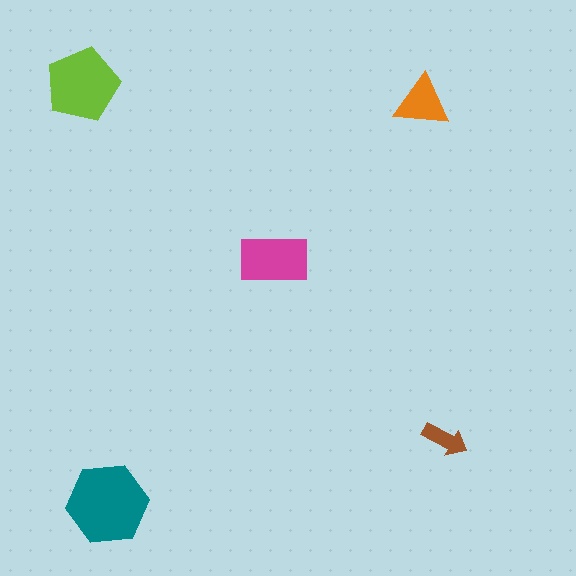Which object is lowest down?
The teal hexagon is bottommost.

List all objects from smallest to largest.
The brown arrow, the orange triangle, the magenta rectangle, the lime pentagon, the teal hexagon.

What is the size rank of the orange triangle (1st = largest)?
4th.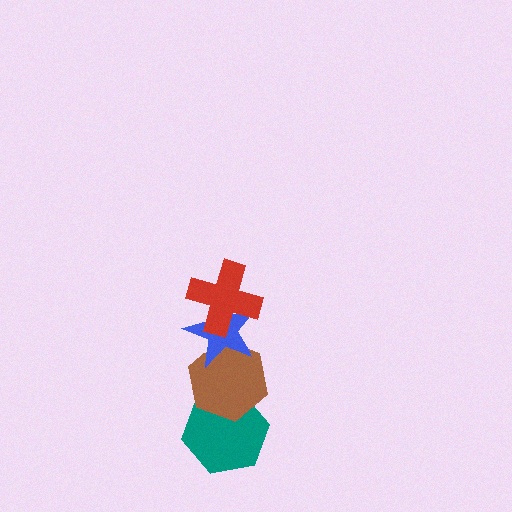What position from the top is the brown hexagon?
The brown hexagon is 3rd from the top.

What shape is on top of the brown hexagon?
The blue star is on top of the brown hexagon.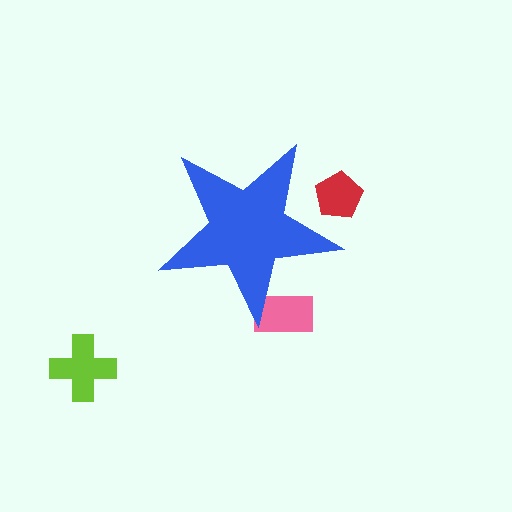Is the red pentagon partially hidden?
Yes, the red pentagon is partially hidden behind the blue star.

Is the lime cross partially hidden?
No, the lime cross is fully visible.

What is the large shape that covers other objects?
A blue star.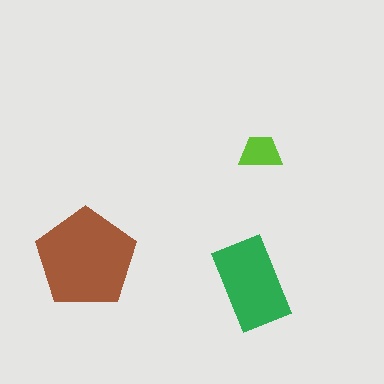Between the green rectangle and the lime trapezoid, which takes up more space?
The green rectangle.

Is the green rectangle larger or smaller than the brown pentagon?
Smaller.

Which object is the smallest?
The lime trapezoid.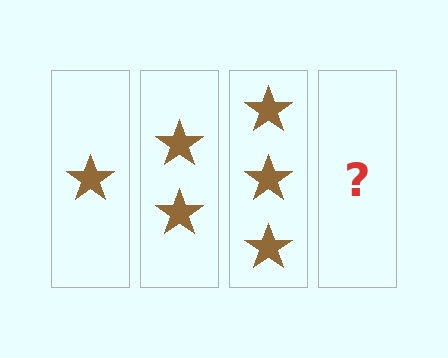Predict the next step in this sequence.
The next step is 4 stars.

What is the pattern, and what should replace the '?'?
The pattern is that each step adds one more star. The '?' should be 4 stars.